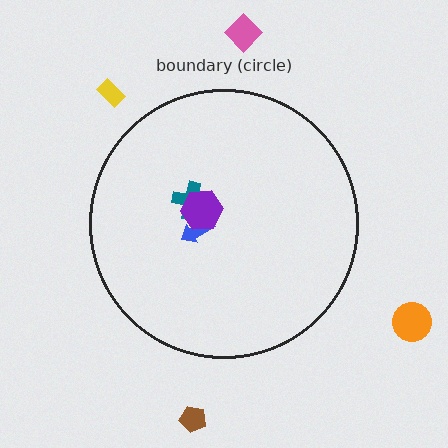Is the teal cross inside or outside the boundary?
Inside.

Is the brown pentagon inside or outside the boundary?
Outside.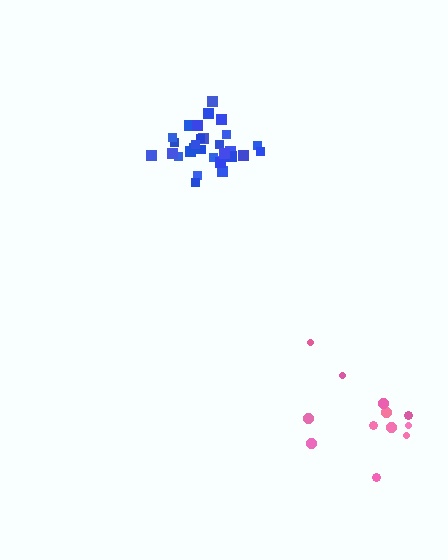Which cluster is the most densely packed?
Blue.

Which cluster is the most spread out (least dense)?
Pink.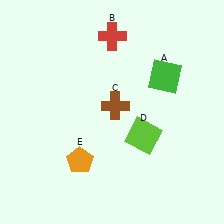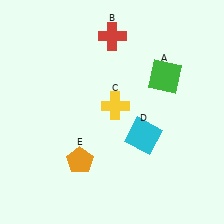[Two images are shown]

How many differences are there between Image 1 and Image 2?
There are 2 differences between the two images.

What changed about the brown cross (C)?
In Image 1, C is brown. In Image 2, it changed to yellow.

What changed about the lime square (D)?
In Image 1, D is lime. In Image 2, it changed to cyan.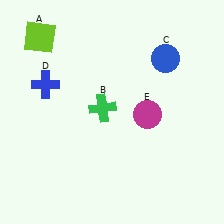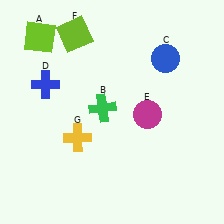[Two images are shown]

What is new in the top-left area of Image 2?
A lime square (F) was added in the top-left area of Image 2.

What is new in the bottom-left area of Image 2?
A yellow cross (G) was added in the bottom-left area of Image 2.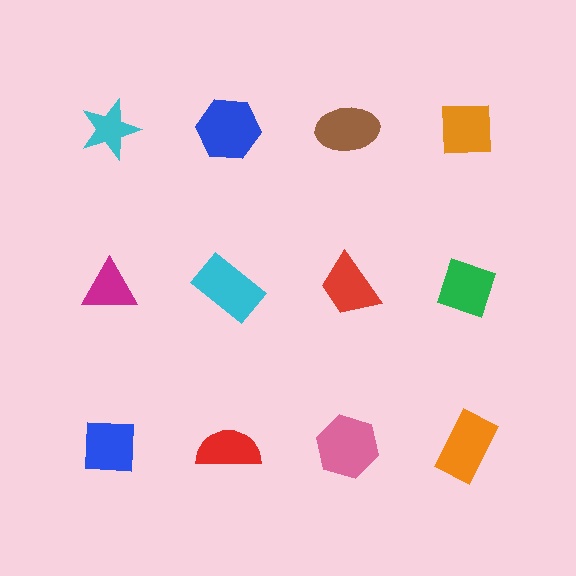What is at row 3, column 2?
A red semicircle.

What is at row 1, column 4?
An orange square.